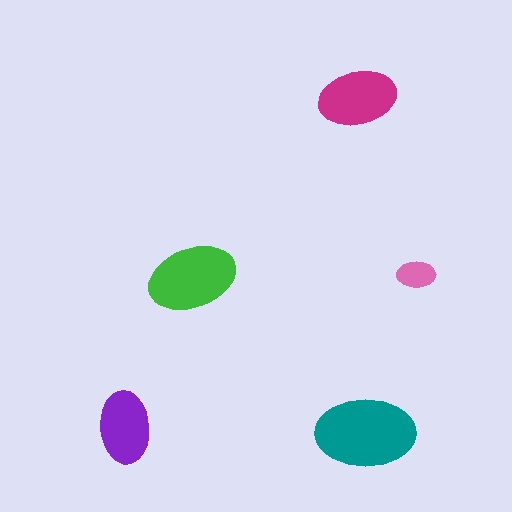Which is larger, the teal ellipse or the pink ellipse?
The teal one.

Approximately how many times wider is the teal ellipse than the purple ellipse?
About 1.5 times wider.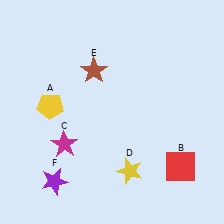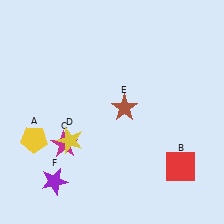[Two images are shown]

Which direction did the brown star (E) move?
The brown star (E) moved down.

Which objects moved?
The objects that moved are: the yellow pentagon (A), the yellow star (D), the brown star (E).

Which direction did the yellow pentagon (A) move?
The yellow pentagon (A) moved down.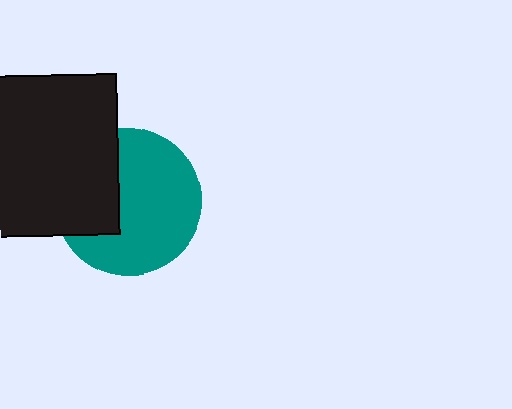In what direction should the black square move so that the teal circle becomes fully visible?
The black square should move left. That is the shortest direction to clear the overlap and leave the teal circle fully visible.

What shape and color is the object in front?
The object in front is a black square.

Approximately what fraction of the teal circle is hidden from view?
Roughly 33% of the teal circle is hidden behind the black square.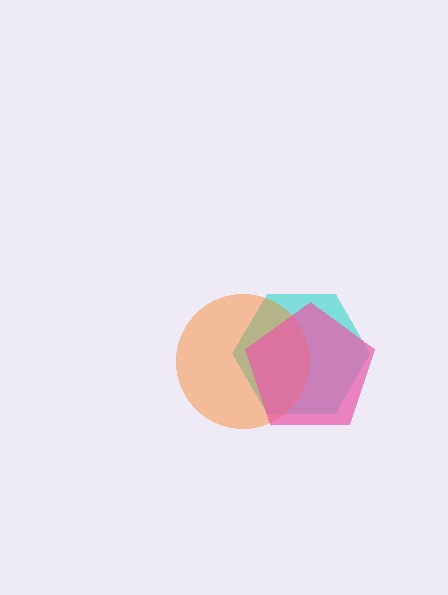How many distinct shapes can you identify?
There are 3 distinct shapes: a cyan hexagon, an orange circle, a pink pentagon.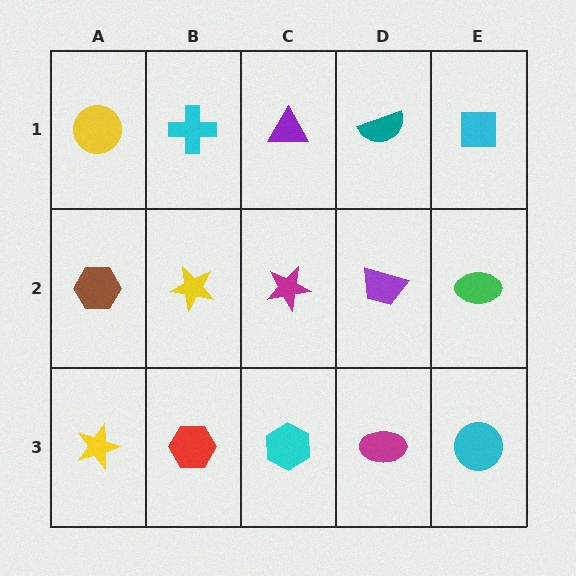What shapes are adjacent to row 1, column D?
A purple trapezoid (row 2, column D), a purple triangle (row 1, column C), a cyan square (row 1, column E).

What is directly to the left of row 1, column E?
A teal semicircle.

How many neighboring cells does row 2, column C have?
4.